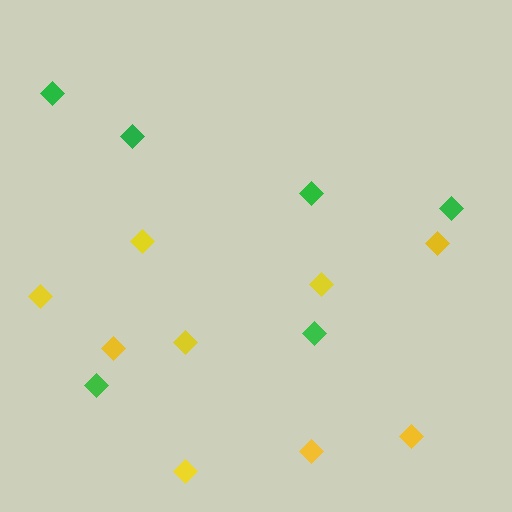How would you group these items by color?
There are 2 groups: one group of green diamonds (6) and one group of yellow diamonds (9).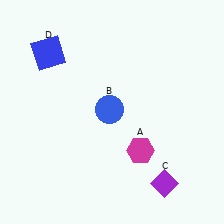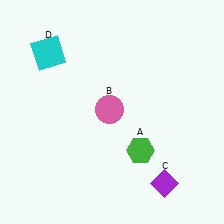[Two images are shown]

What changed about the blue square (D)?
In Image 1, D is blue. In Image 2, it changed to cyan.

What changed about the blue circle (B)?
In Image 1, B is blue. In Image 2, it changed to pink.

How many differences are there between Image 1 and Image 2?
There are 3 differences between the two images.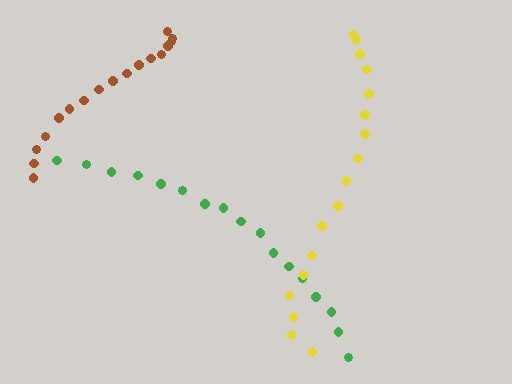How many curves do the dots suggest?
There are 3 distinct paths.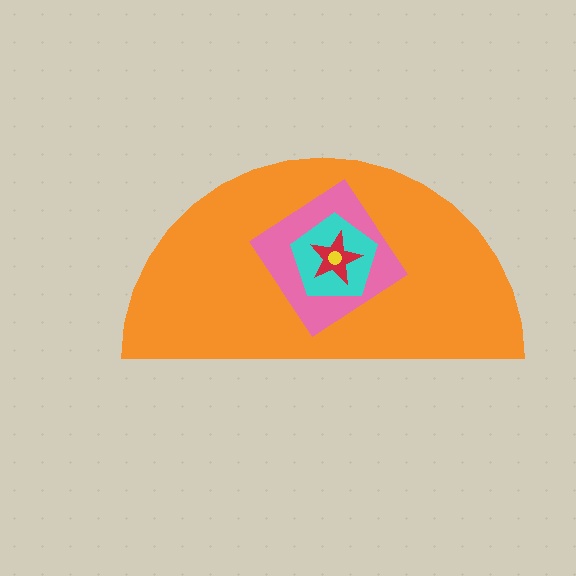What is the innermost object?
The yellow circle.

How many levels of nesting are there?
5.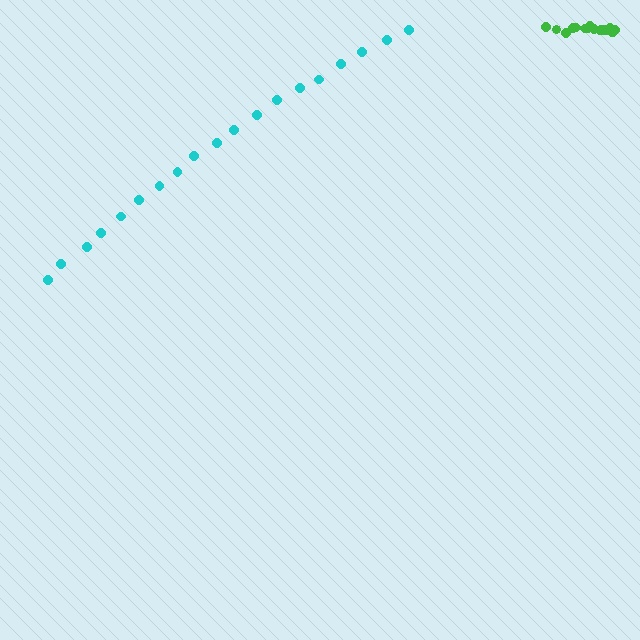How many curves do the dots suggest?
There are 2 distinct paths.